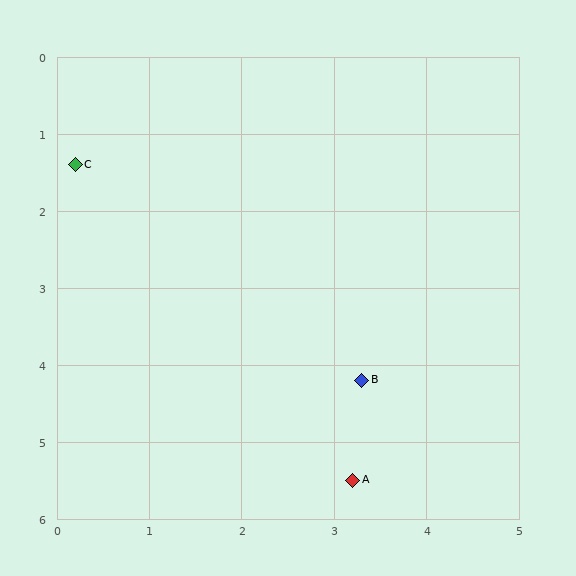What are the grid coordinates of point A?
Point A is at approximately (3.2, 5.5).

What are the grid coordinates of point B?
Point B is at approximately (3.3, 4.2).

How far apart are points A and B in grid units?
Points A and B are about 1.3 grid units apart.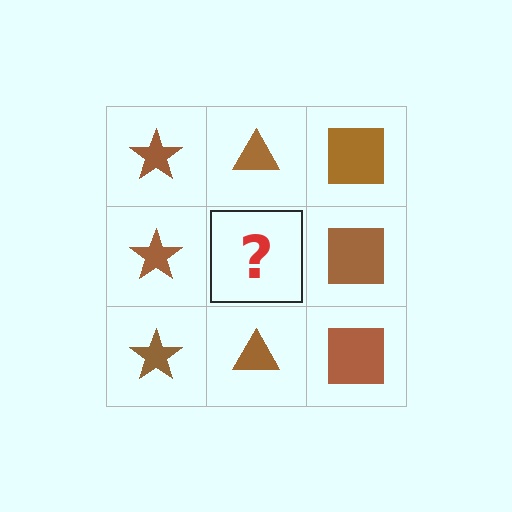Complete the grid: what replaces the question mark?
The question mark should be replaced with a brown triangle.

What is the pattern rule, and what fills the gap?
The rule is that each column has a consistent shape. The gap should be filled with a brown triangle.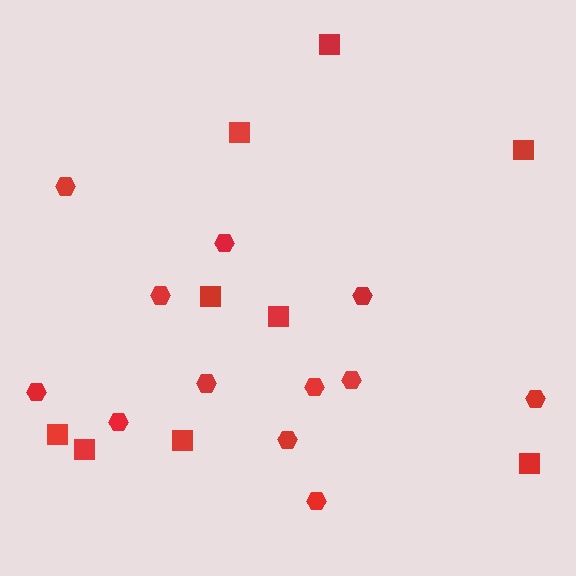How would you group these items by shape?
There are 2 groups: one group of squares (9) and one group of hexagons (12).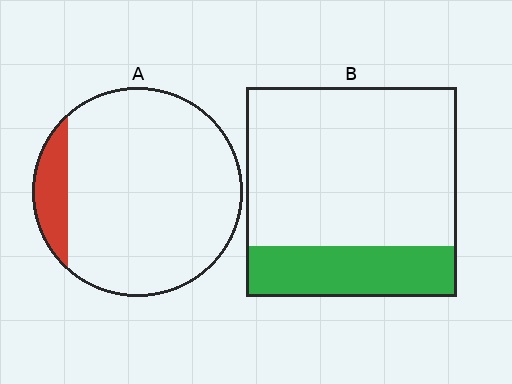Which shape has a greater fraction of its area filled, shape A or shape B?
Shape B.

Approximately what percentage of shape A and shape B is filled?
A is approximately 10% and B is approximately 25%.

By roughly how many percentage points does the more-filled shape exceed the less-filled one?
By roughly 15 percentage points (B over A).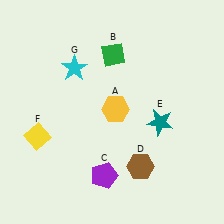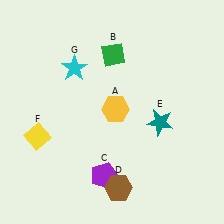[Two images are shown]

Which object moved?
The brown hexagon (D) moved left.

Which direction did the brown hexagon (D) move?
The brown hexagon (D) moved left.